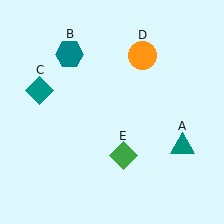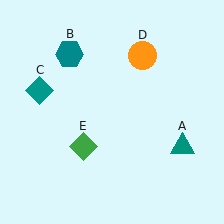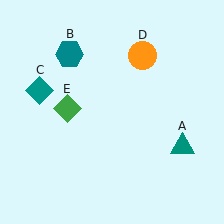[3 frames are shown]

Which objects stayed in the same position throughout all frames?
Teal triangle (object A) and teal hexagon (object B) and teal diamond (object C) and orange circle (object D) remained stationary.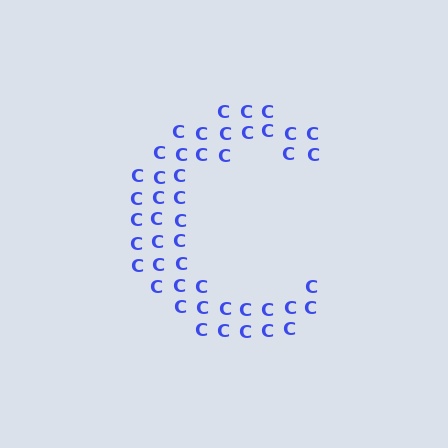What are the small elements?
The small elements are letter C's.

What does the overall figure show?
The overall figure shows the letter C.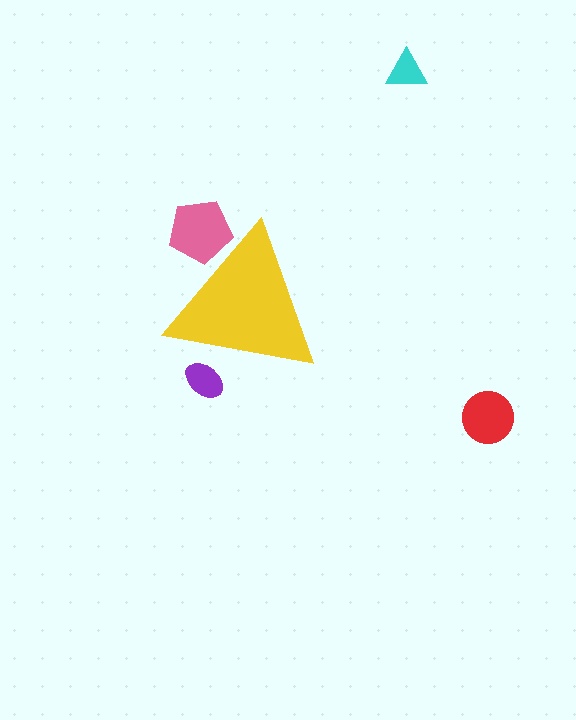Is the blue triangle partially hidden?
Yes, the blue triangle is partially hidden behind the yellow triangle.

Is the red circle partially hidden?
No, the red circle is fully visible.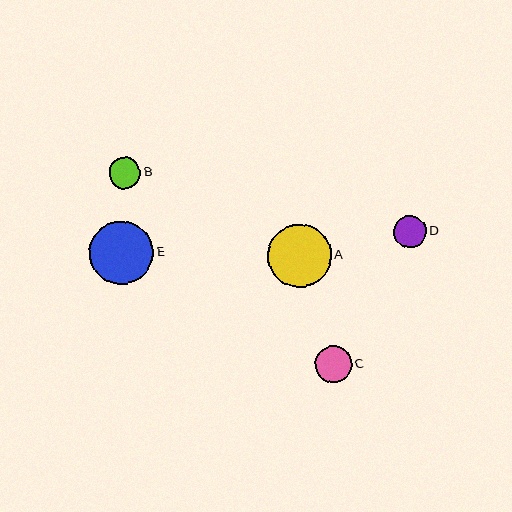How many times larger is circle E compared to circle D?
Circle E is approximately 2.0 times the size of circle D.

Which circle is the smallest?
Circle B is the smallest with a size of approximately 32 pixels.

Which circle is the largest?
Circle E is the largest with a size of approximately 64 pixels.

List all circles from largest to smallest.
From largest to smallest: E, A, C, D, B.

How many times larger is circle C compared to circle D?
Circle C is approximately 1.1 times the size of circle D.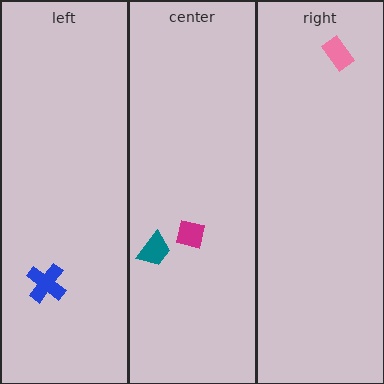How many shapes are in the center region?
2.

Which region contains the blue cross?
The left region.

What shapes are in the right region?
The pink rectangle.